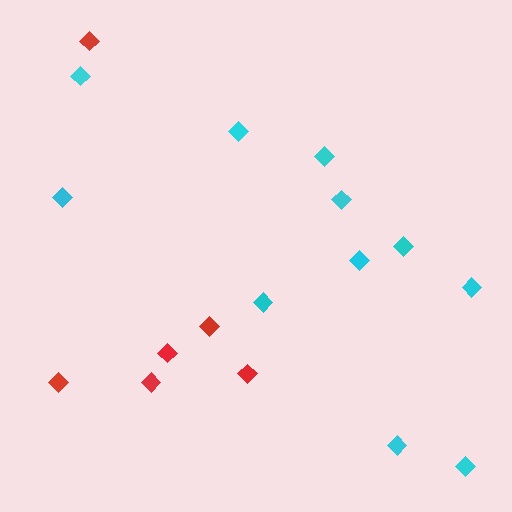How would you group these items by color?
There are 2 groups: one group of red diamonds (6) and one group of cyan diamonds (11).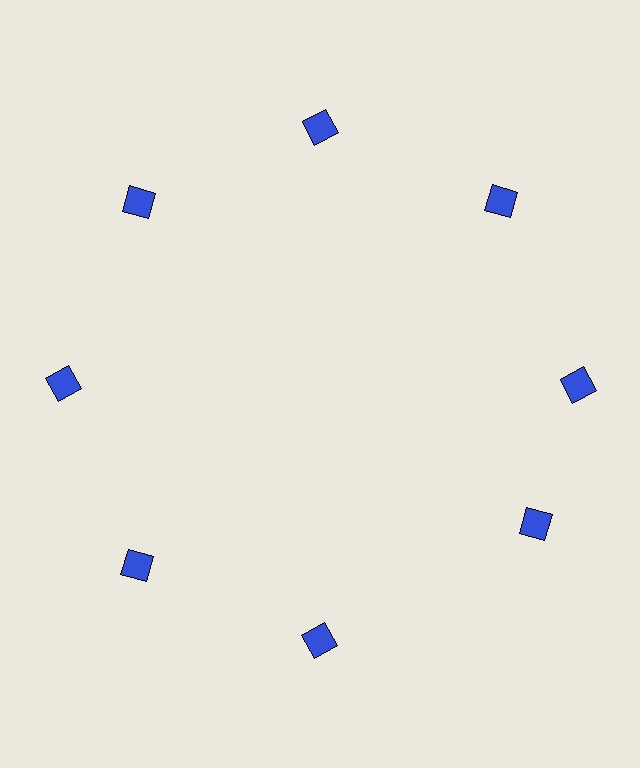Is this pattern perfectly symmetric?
No. The 8 blue squares are arranged in a ring, but one element near the 4 o'clock position is rotated out of alignment along the ring, breaking the 8-fold rotational symmetry.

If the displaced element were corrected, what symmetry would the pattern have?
It would have 8-fold rotational symmetry — the pattern would map onto itself every 45 degrees.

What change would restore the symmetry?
The symmetry would be restored by rotating it back into even spacing with its neighbors so that all 8 squares sit at equal angles and equal distance from the center.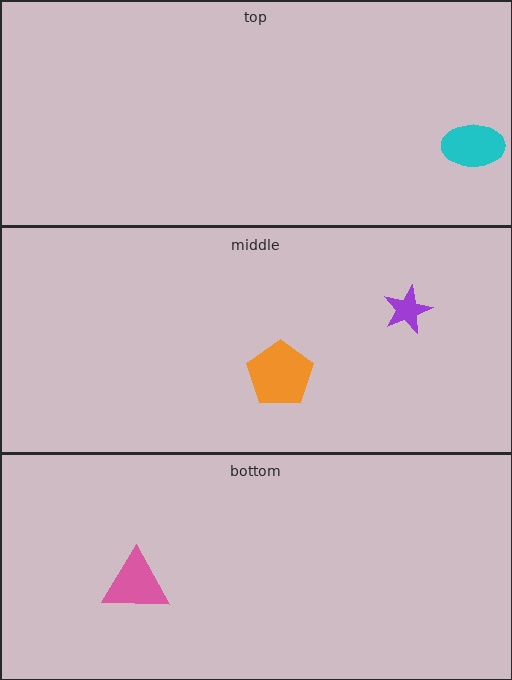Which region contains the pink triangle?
The bottom region.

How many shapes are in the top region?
1.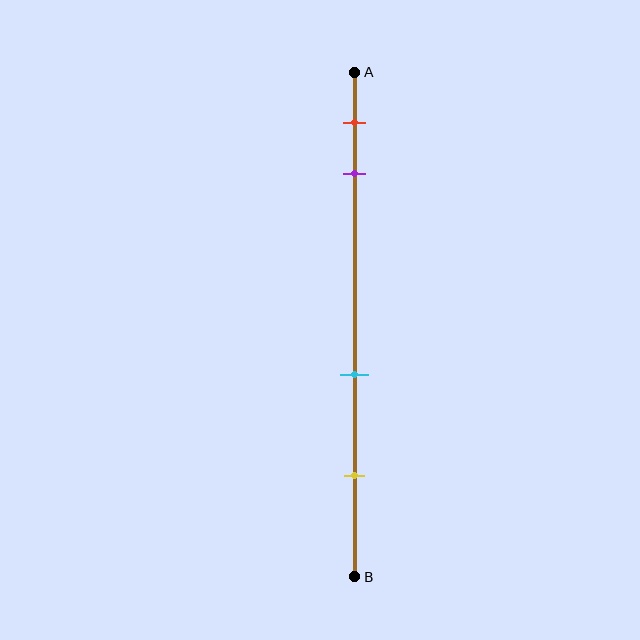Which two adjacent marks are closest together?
The red and purple marks are the closest adjacent pair.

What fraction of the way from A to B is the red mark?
The red mark is approximately 10% (0.1) of the way from A to B.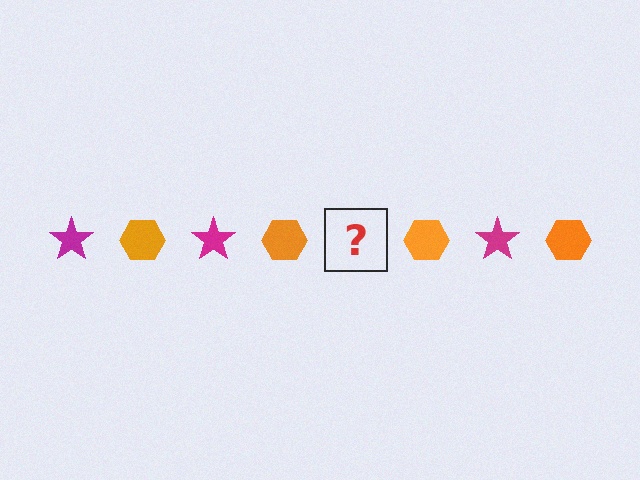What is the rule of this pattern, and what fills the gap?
The rule is that the pattern alternates between magenta star and orange hexagon. The gap should be filled with a magenta star.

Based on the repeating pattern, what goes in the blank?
The blank should be a magenta star.